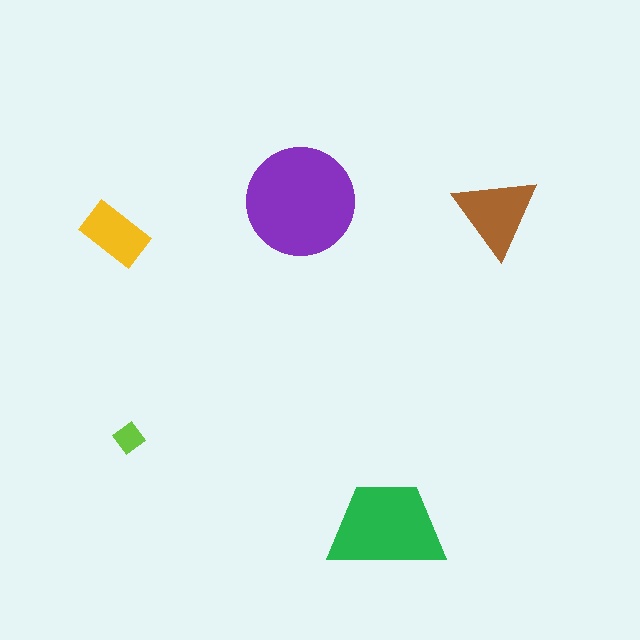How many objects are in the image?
There are 5 objects in the image.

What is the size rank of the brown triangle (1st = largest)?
3rd.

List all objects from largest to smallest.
The purple circle, the green trapezoid, the brown triangle, the yellow rectangle, the lime diamond.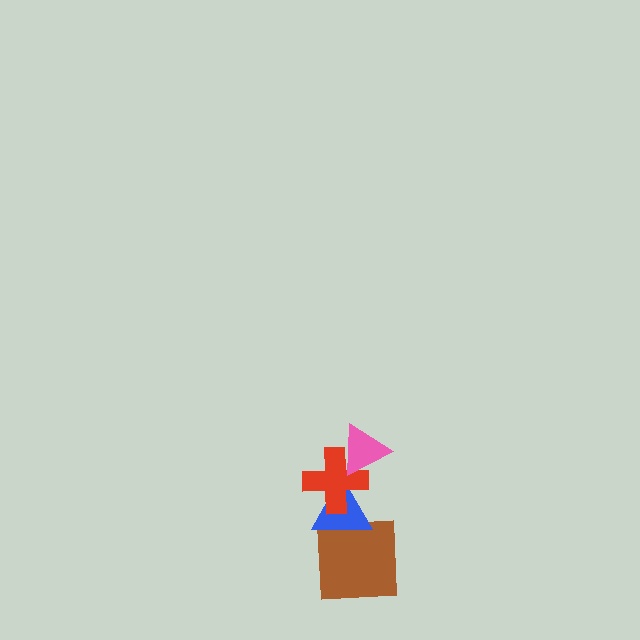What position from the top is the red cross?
The red cross is 2nd from the top.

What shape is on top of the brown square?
The blue triangle is on top of the brown square.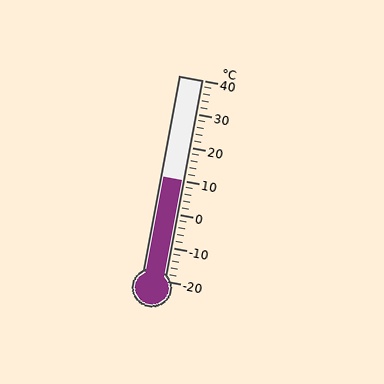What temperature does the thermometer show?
The thermometer shows approximately 10°C.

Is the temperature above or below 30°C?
The temperature is below 30°C.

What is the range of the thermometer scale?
The thermometer scale ranges from -20°C to 40°C.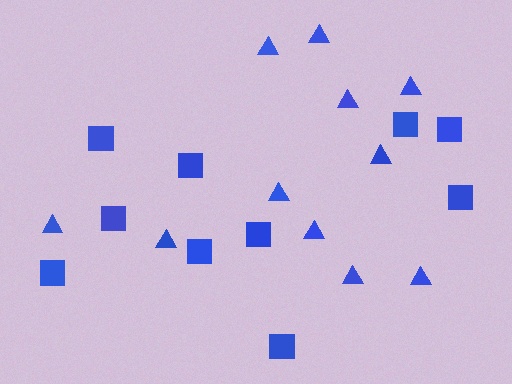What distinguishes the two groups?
There are 2 groups: one group of squares (10) and one group of triangles (11).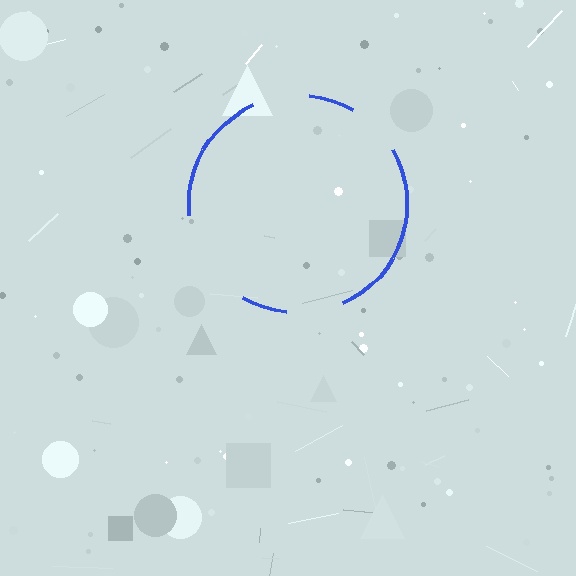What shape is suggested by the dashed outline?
The dashed outline suggests a circle.